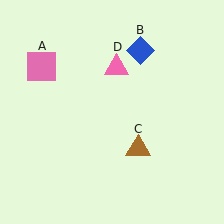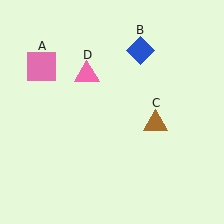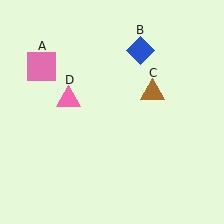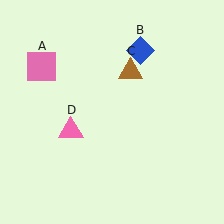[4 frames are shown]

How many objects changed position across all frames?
2 objects changed position: brown triangle (object C), pink triangle (object D).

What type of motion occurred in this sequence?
The brown triangle (object C), pink triangle (object D) rotated counterclockwise around the center of the scene.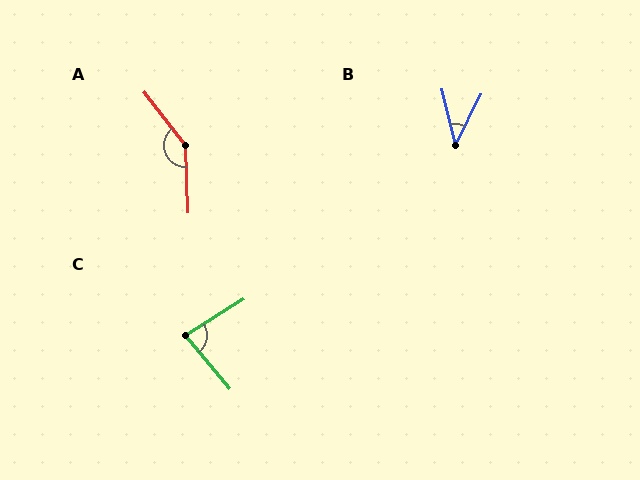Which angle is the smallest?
B, at approximately 40 degrees.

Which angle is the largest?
A, at approximately 144 degrees.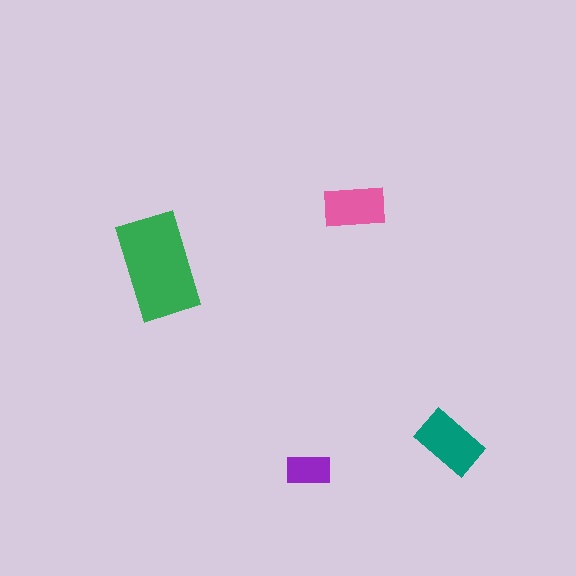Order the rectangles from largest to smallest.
the green one, the teal one, the pink one, the purple one.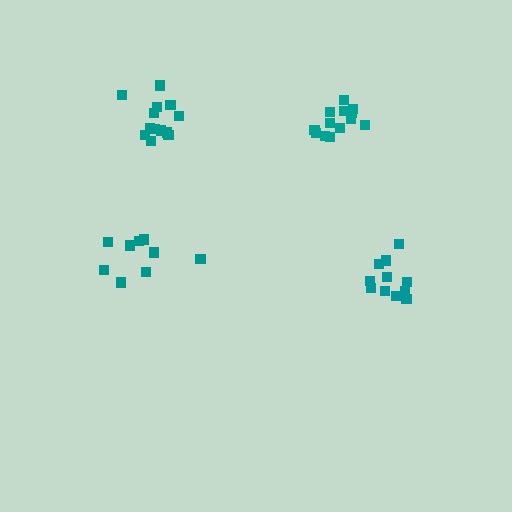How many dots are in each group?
Group 1: 13 dots, Group 2: 9 dots, Group 3: 11 dots, Group 4: 13 dots (46 total).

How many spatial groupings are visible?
There are 4 spatial groupings.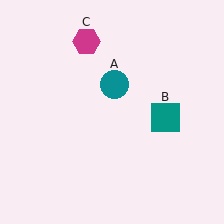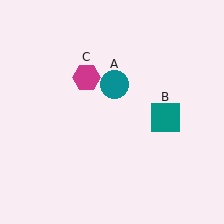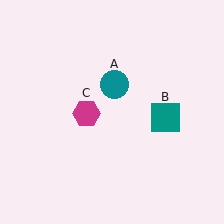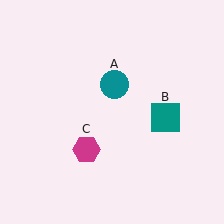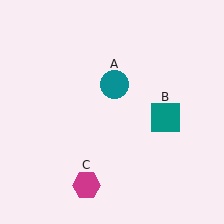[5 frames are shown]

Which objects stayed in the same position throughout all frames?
Teal circle (object A) and teal square (object B) remained stationary.